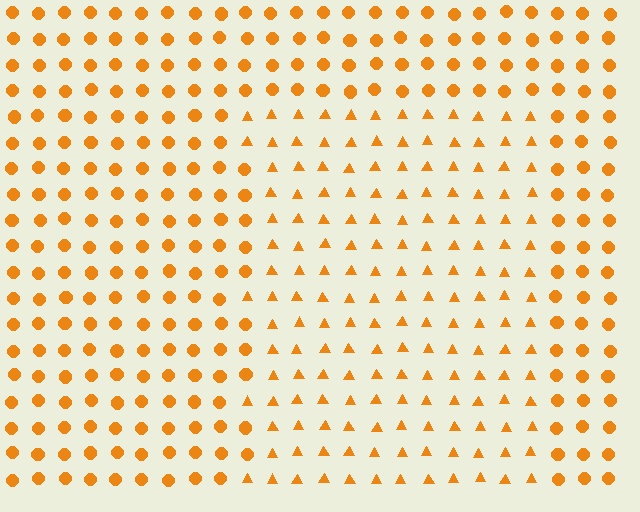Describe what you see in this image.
The image is filled with small orange elements arranged in a uniform grid. A rectangle-shaped region contains triangles, while the surrounding area contains circles. The boundary is defined purely by the change in element shape.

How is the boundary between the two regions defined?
The boundary is defined by a change in element shape: triangles inside vs. circles outside. All elements share the same color and spacing.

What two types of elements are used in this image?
The image uses triangles inside the rectangle region and circles outside it.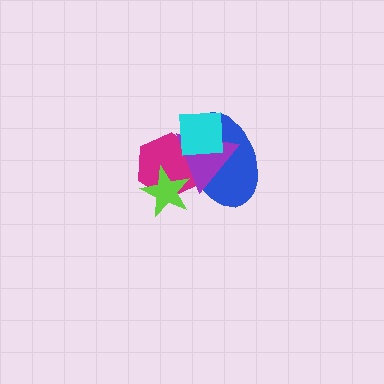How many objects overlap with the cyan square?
3 objects overlap with the cyan square.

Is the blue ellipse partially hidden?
Yes, it is partially covered by another shape.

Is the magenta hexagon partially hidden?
Yes, it is partially covered by another shape.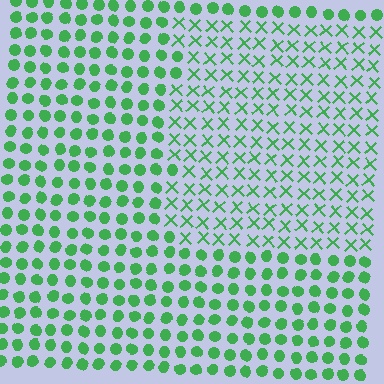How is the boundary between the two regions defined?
The boundary is defined by a change in element shape: X marks inside vs. circles outside. All elements share the same color and spacing.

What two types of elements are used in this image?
The image uses X marks inside the rectangle region and circles outside it.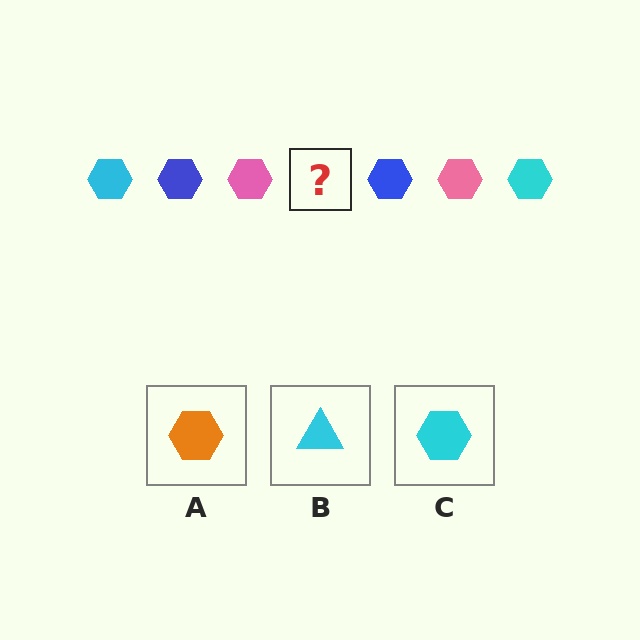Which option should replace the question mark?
Option C.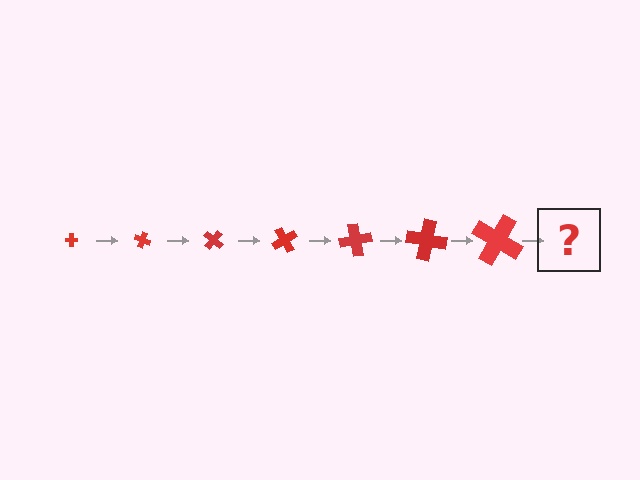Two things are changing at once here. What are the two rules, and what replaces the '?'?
The two rules are that the cross grows larger each step and it rotates 20 degrees each step. The '?' should be a cross, larger than the previous one and rotated 140 degrees from the start.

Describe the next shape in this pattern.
It should be a cross, larger than the previous one and rotated 140 degrees from the start.